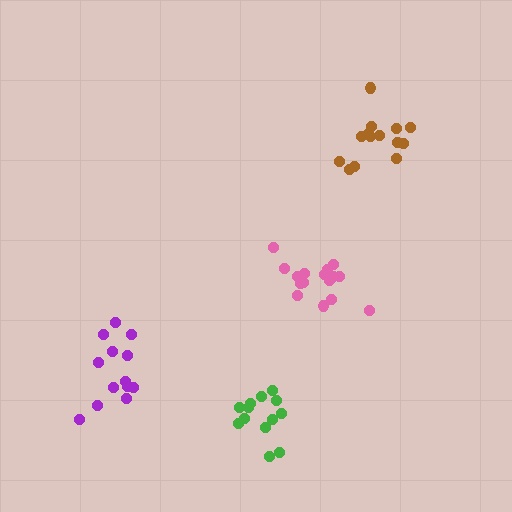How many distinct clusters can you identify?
There are 4 distinct clusters.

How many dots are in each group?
Group 1: 13 dots, Group 2: 14 dots, Group 3: 13 dots, Group 4: 16 dots (56 total).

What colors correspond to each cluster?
The clusters are colored: green, brown, purple, pink.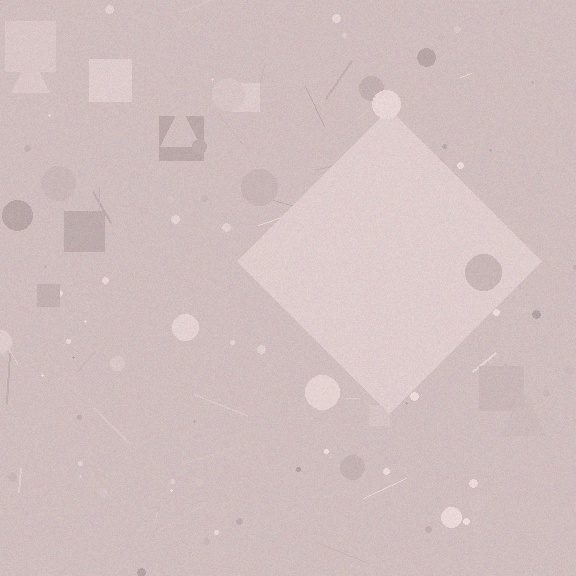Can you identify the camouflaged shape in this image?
The camouflaged shape is a diamond.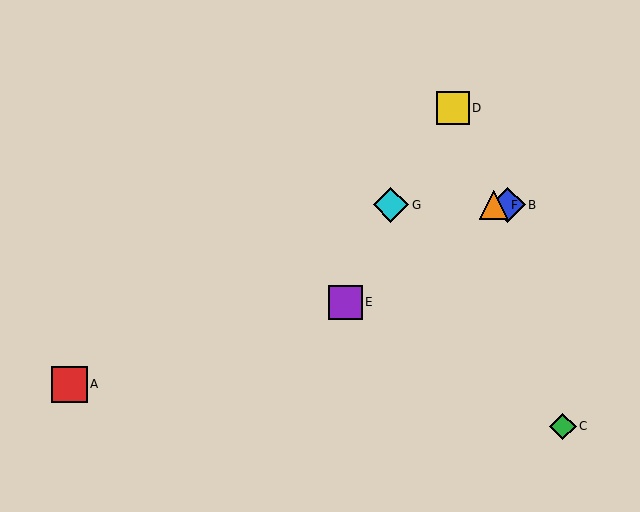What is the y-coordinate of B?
Object B is at y≈205.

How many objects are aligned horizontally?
3 objects (B, F, G) are aligned horizontally.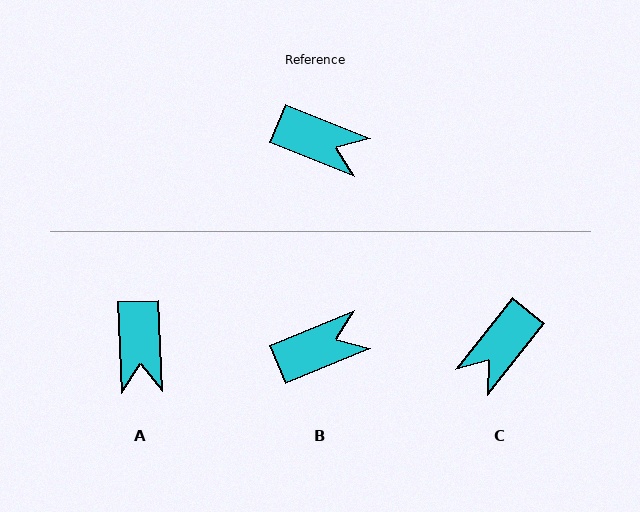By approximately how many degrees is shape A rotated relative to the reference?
Approximately 66 degrees clockwise.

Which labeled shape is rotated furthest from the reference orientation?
C, about 107 degrees away.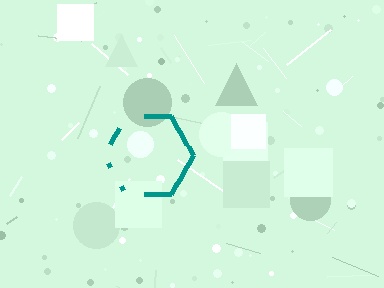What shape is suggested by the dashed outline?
The dashed outline suggests a hexagon.